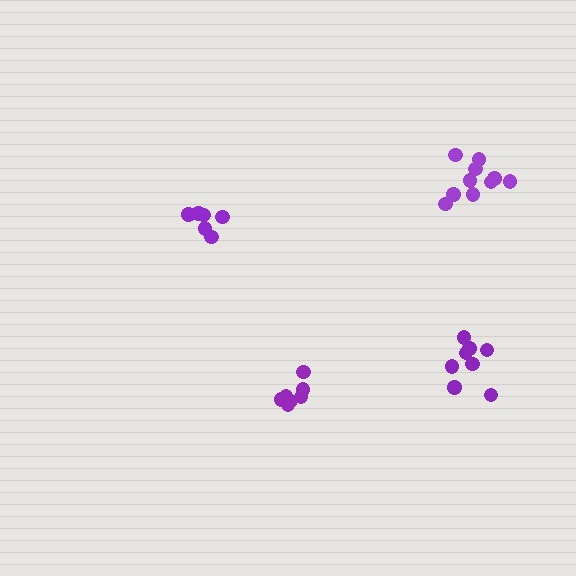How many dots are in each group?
Group 1: 6 dots, Group 2: 8 dots, Group 3: 10 dots, Group 4: 7 dots (31 total).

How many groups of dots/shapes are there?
There are 4 groups.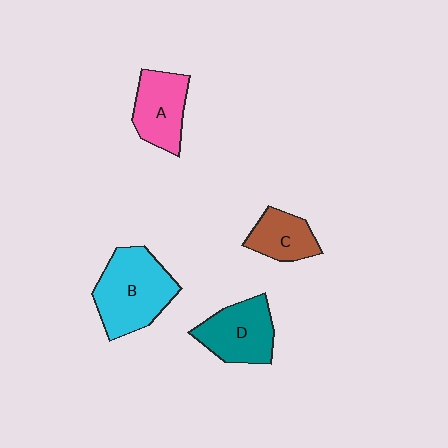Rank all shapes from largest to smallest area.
From largest to smallest: B (cyan), D (teal), A (pink), C (brown).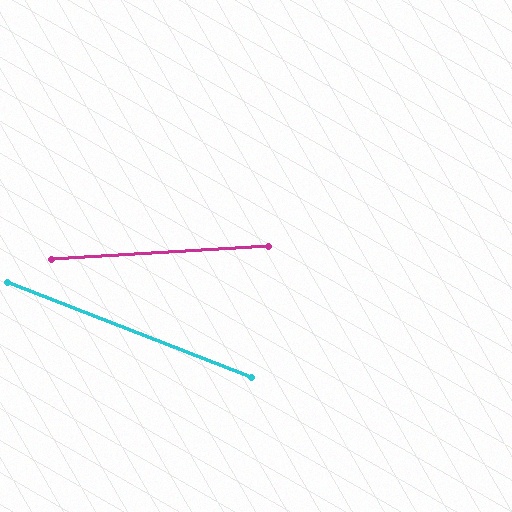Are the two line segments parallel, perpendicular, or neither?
Neither parallel nor perpendicular — they differ by about 25°.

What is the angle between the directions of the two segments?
Approximately 25 degrees.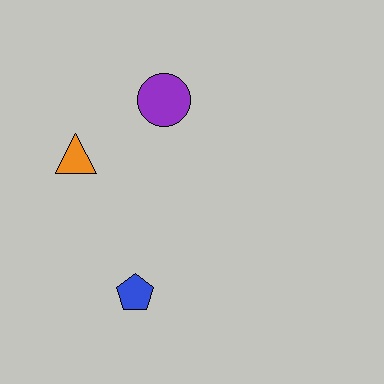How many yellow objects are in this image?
There are no yellow objects.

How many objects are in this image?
There are 3 objects.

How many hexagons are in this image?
There are no hexagons.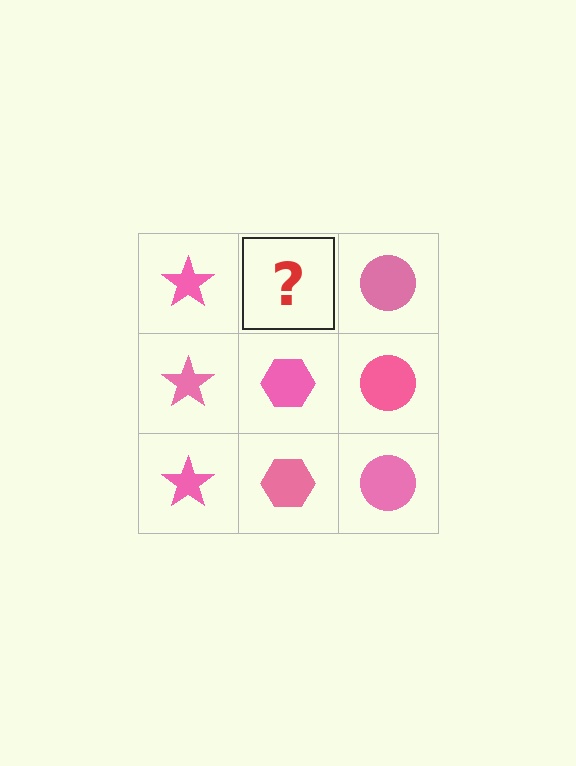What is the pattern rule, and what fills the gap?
The rule is that each column has a consistent shape. The gap should be filled with a pink hexagon.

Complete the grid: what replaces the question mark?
The question mark should be replaced with a pink hexagon.